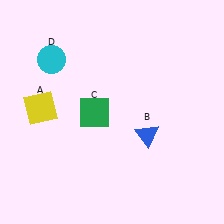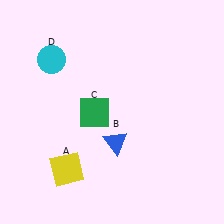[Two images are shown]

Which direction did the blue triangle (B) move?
The blue triangle (B) moved left.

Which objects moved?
The objects that moved are: the yellow square (A), the blue triangle (B).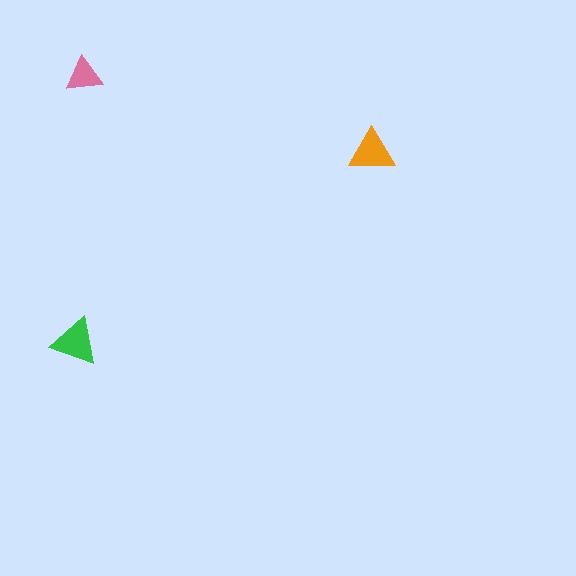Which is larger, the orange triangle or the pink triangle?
The orange one.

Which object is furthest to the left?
The green triangle is leftmost.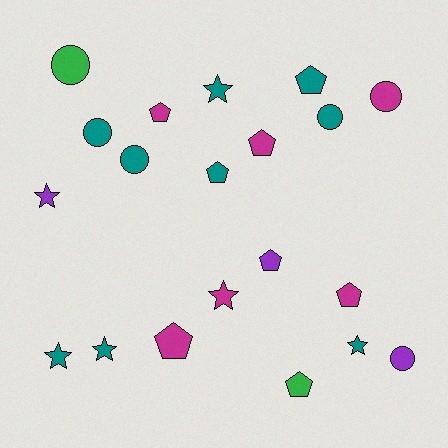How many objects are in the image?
There are 20 objects.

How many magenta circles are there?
There is 1 magenta circle.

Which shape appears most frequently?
Pentagon, with 8 objects.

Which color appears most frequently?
Teal, with 9 objects.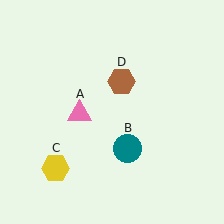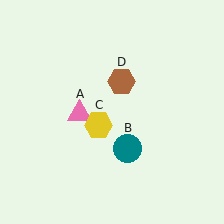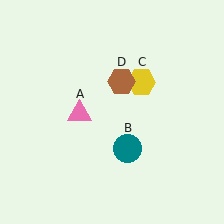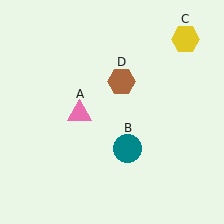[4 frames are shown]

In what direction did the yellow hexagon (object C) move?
The yellow hexagon (object C) moved up and to the right.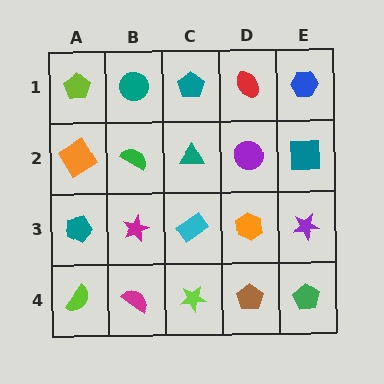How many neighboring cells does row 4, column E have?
2.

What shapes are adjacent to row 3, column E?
A teal square (row 2, column E), a green pentagon (row 4, column E), an orange hexagon (row 3, column D).